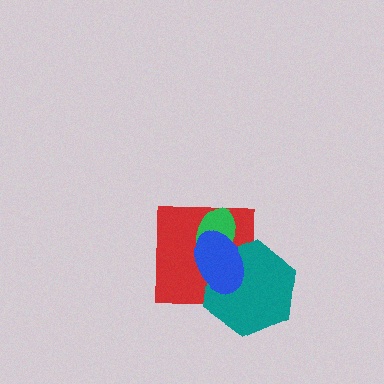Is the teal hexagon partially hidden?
Yes, it is partially covered by another shape.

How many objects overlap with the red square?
3 objects overlap with the red square.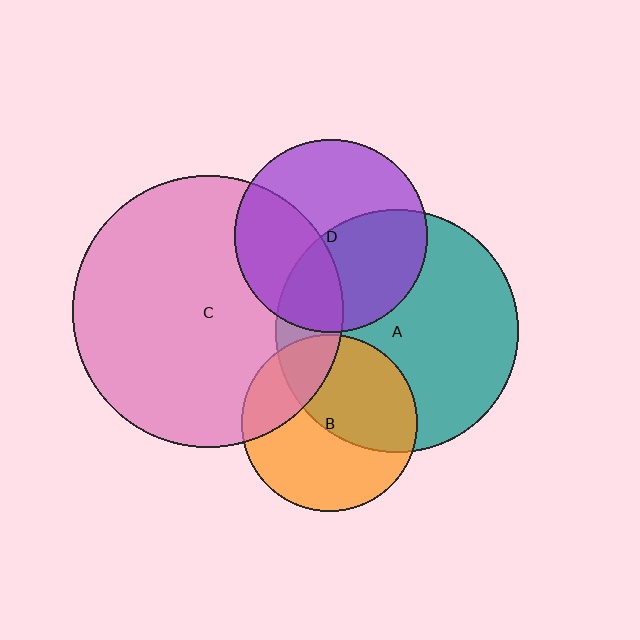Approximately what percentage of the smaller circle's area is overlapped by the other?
Approximately 35%.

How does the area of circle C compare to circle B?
Approximately 2.4 times.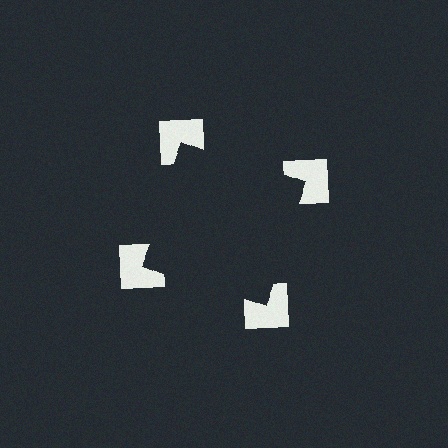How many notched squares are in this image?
There are 4 — one at each vertex of the illusory square.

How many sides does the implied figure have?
4 sides.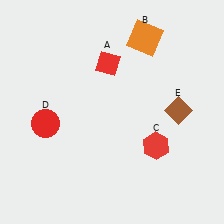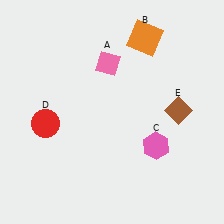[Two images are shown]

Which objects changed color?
A changed from red to pink. C changed from red to pink.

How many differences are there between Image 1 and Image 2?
There are 2 differences between the two images.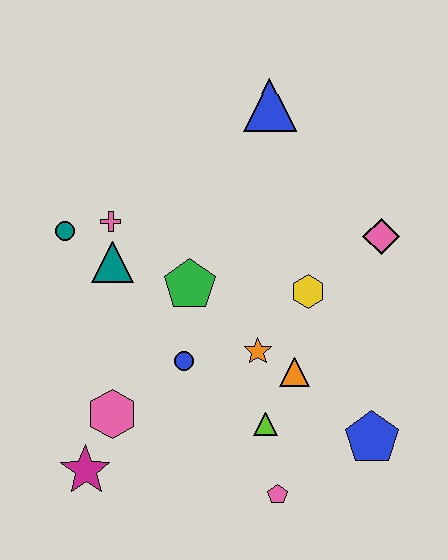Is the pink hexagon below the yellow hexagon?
Yes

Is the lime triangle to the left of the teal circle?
No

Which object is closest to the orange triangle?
The orange star is closest to the orange triangle.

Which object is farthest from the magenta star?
The blue triangle is farthest from the magenta star.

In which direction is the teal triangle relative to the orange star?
The teal triangle is to the left of the orange star.